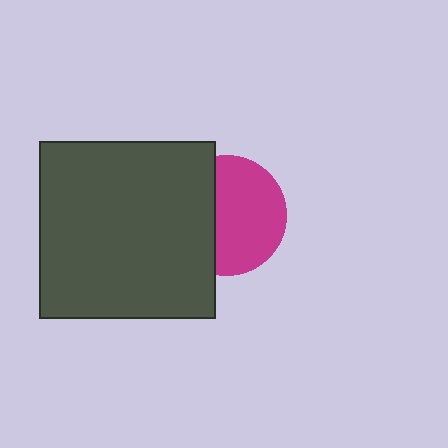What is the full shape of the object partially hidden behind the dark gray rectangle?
The partially hidden object is a magenta circle.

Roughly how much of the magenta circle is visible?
About half of it is visible (roughly 61%).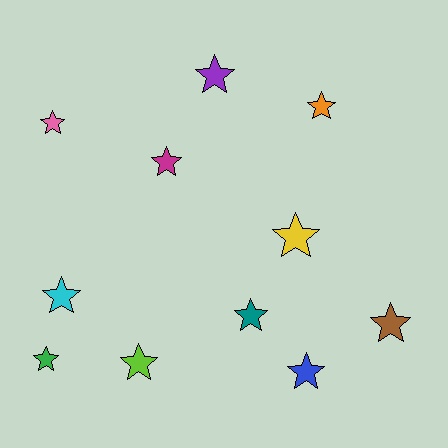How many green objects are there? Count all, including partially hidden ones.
There is 1 green object.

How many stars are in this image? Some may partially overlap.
There are 11 stars.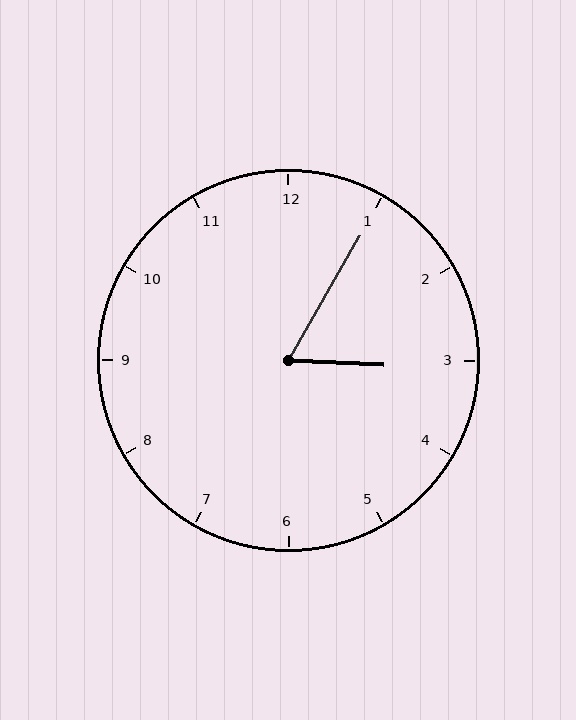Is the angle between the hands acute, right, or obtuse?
It is acute.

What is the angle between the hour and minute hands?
Approximately 62 degrees.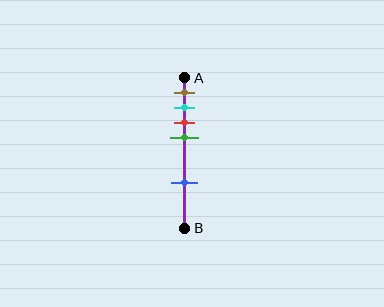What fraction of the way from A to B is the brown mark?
The brown mark is approximately 10% (0.1) of the way from A to B.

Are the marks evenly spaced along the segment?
No, the marks are not evenly spaced.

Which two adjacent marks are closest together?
The cyan and red marks are the closest adjacent pair.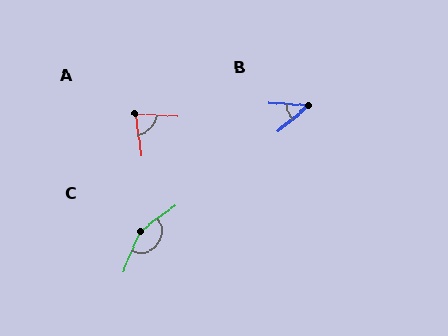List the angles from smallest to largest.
B (45°), A (78°), C (151°).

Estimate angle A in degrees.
Approximately 78 degrees.